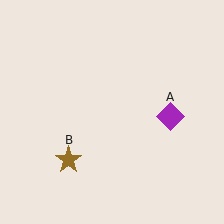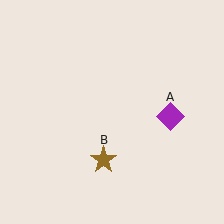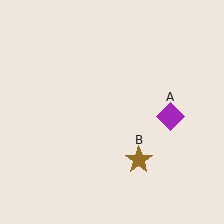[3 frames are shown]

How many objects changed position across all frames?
1 object changed position: brown star (object B).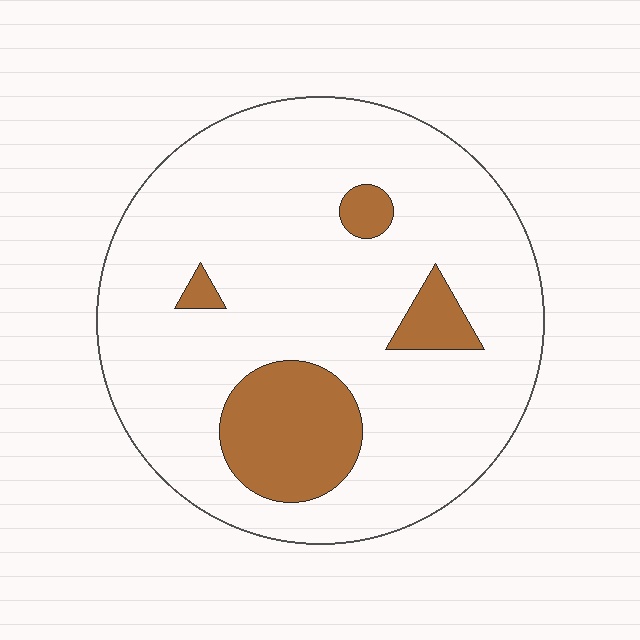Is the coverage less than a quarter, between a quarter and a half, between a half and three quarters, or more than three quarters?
Less than a quarter.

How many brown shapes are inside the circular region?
4.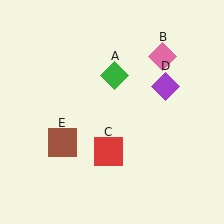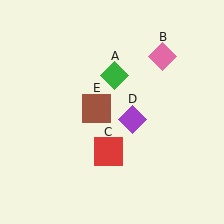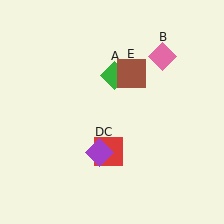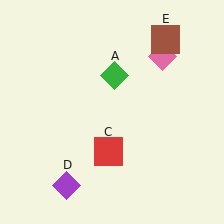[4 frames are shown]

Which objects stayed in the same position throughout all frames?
Green diamond (object A) and pink diamond (object B) and red square (object C) remained stationary.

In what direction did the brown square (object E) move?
The brown square (object E) moved up and to the right.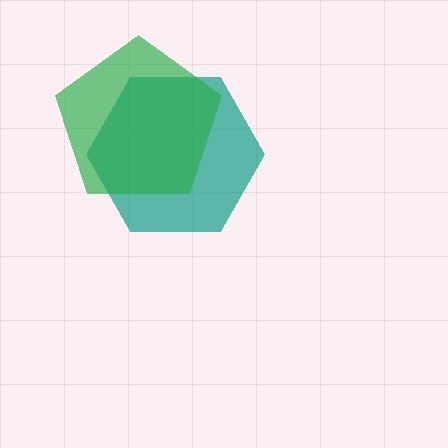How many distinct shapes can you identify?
There are 2 distinct shapes: a teal hexagon, a green pentagon.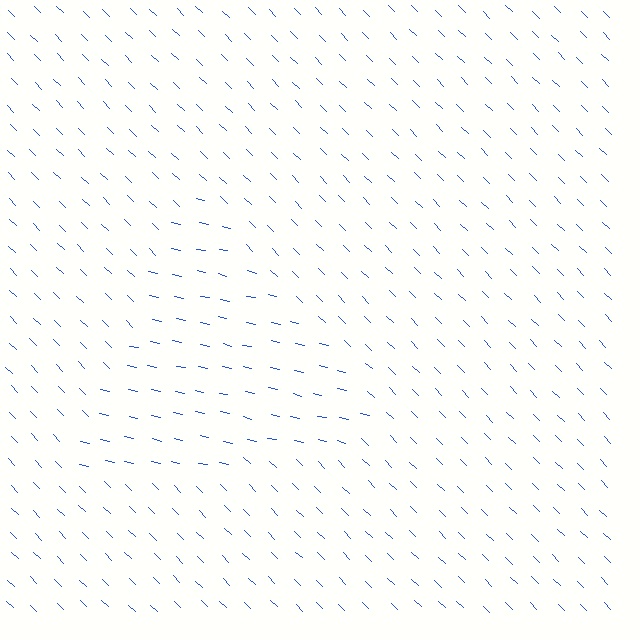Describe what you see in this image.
The image is filled with small blue line segments. A triangle region in the image has lines oriented differently from the surrounding lines, creating a visible texture boundary.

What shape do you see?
I see a triangle.